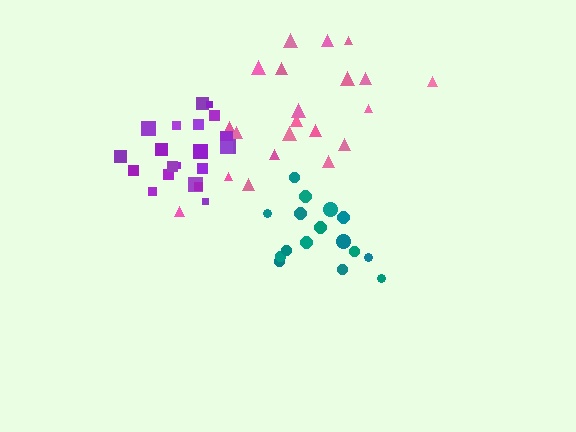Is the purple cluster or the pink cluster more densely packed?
Purple.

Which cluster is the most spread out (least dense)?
Pink.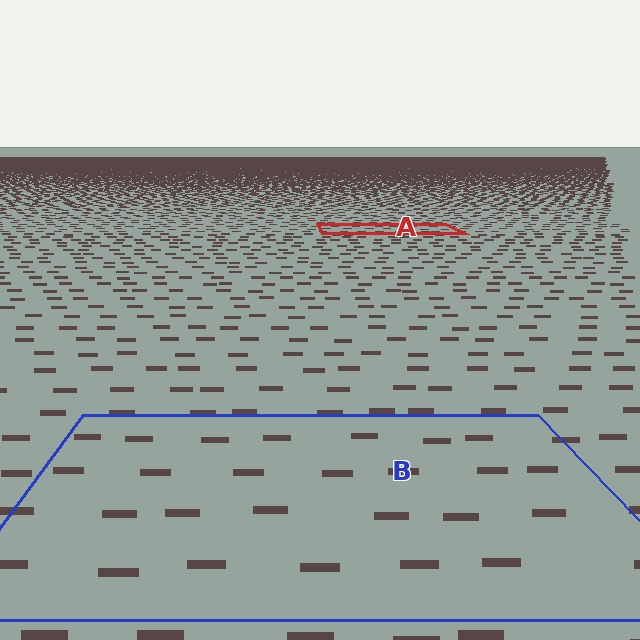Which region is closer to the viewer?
Region B is closer. The texture elements there are larger and more spread out.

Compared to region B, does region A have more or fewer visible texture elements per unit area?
Region A has more texture elements per unit area — they are packed more densely because it is farther away.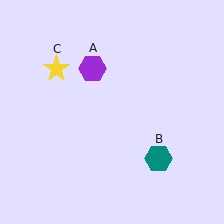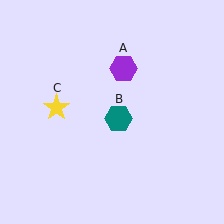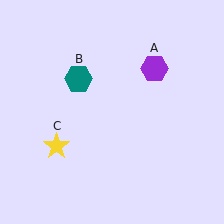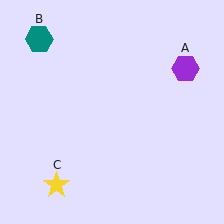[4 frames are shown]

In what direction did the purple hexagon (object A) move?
The purple hexagon (object A) moved right.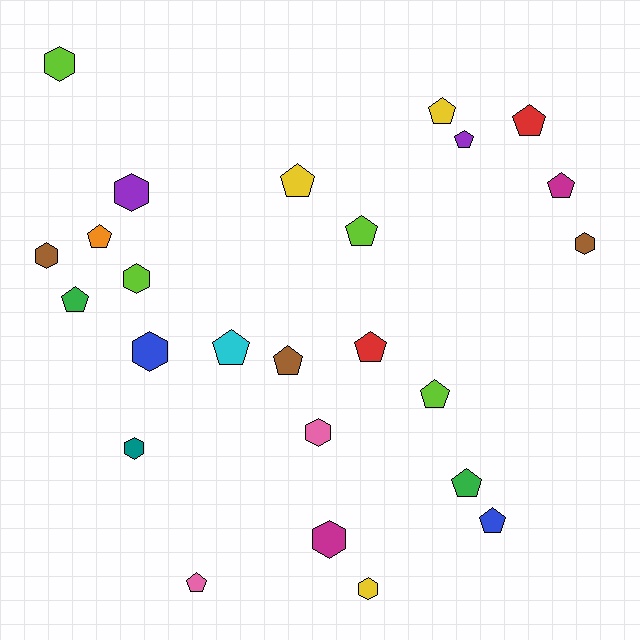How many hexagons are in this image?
There are 10 hexagons.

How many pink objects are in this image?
There are 2 pink objects.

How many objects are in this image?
There are 25 objects.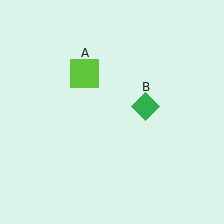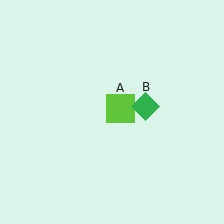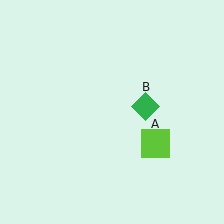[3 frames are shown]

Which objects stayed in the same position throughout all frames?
Green diamond (object B) remained stationary.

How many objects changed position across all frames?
1 object changed position: lime square (object A).